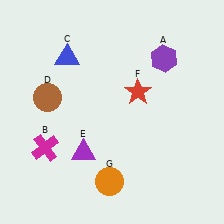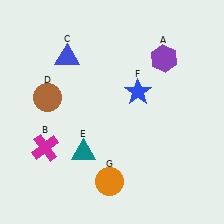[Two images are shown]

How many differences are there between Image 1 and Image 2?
There are 2 differences between the two images.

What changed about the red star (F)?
In Image 1, F is red. In Image 2, it changed to blue.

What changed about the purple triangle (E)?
In Image 1, E is purple. In Image 2, it changed to teal.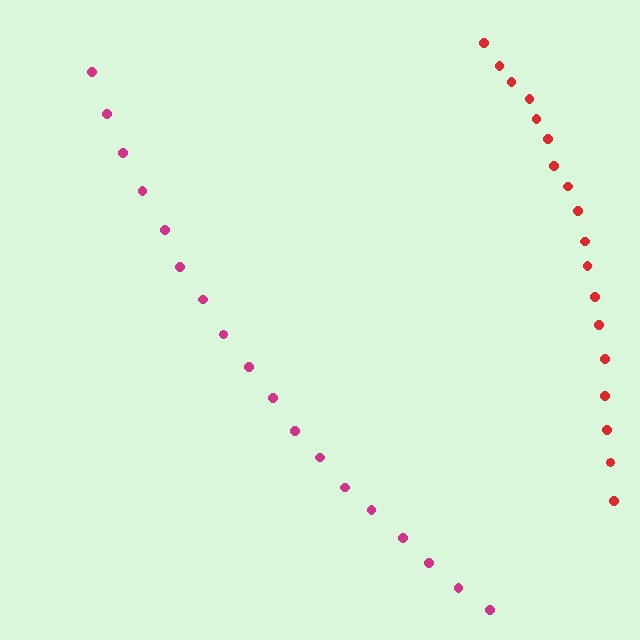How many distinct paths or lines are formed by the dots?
There are 2 distinct paths.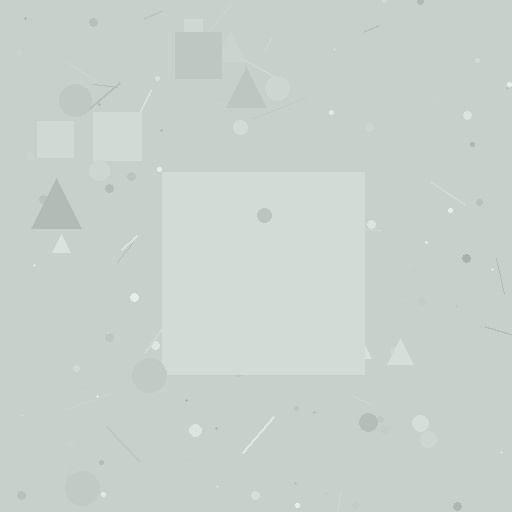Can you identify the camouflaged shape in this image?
The camouflaged shape is a square.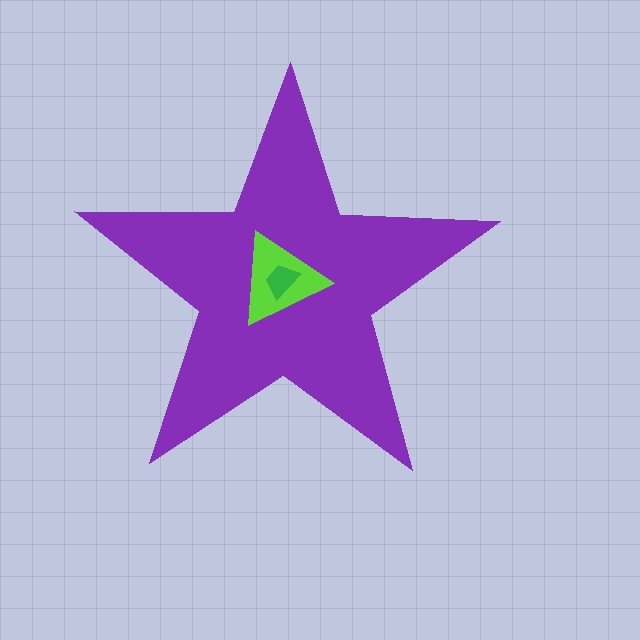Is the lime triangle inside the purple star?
Yes.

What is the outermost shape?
The purple star.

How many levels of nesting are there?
3.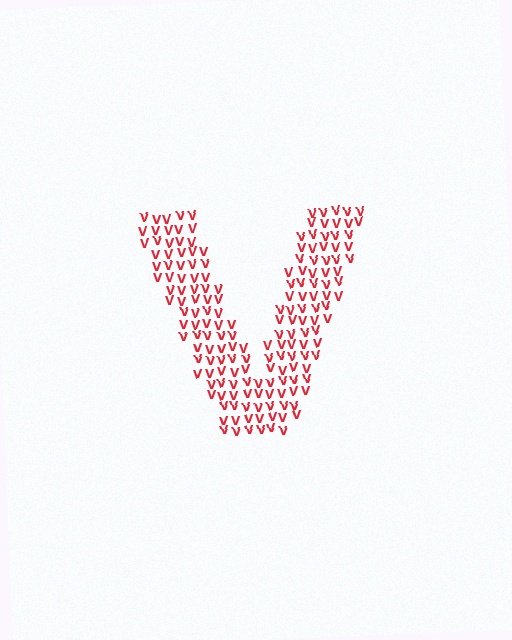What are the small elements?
The small elements are letter V's.